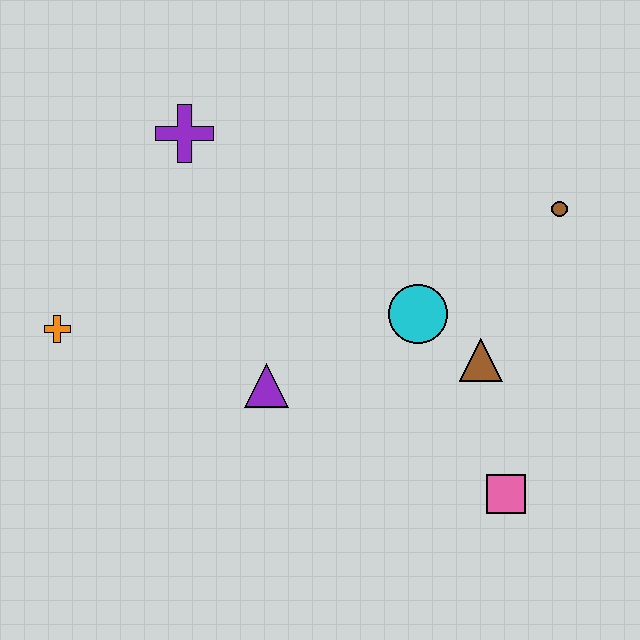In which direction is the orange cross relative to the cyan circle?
The orange cross is to the left of the cyan circle.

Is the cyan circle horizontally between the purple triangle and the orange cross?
No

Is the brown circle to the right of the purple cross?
Yes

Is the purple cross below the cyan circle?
No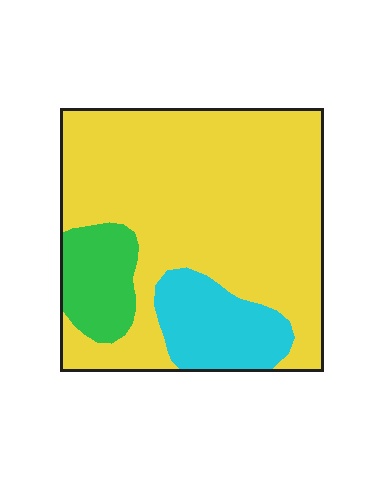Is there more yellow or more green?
Yellow.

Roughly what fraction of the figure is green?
Green takes up about one eighth (1/8) of the figure.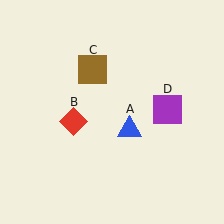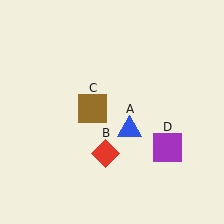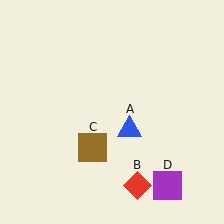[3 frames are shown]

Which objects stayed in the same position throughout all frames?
Blue triangle (object A) remained stationary.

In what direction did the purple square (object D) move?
The purple square (object D) moved down.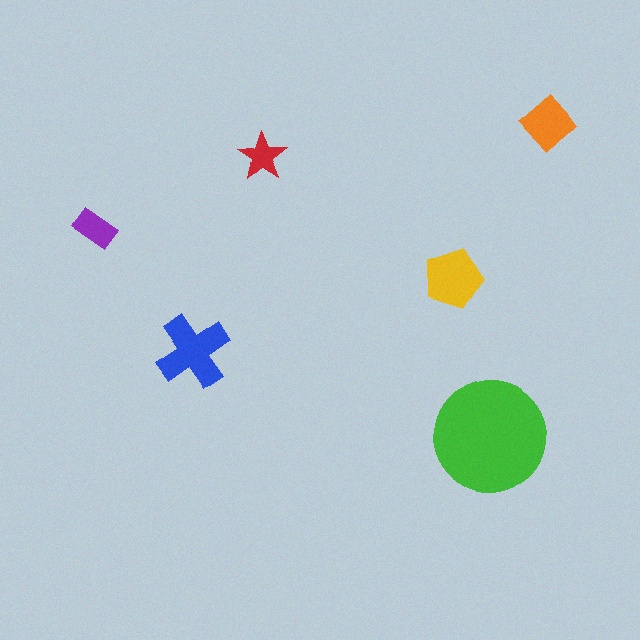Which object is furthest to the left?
The purple rectangle is leftmost.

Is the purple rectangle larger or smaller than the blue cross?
Smaller.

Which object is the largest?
The green circle.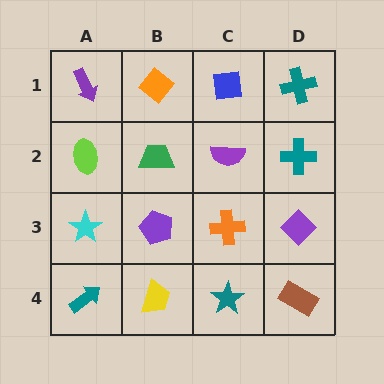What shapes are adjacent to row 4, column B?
A purple pentagon (row 3, column B), a teal arrow (row 4, column A), a teal star (row 4, column C).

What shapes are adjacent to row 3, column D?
A teal cross (row 2, column D), a brown rectangle (row 4, column D), an orange cross (row 3, column C).